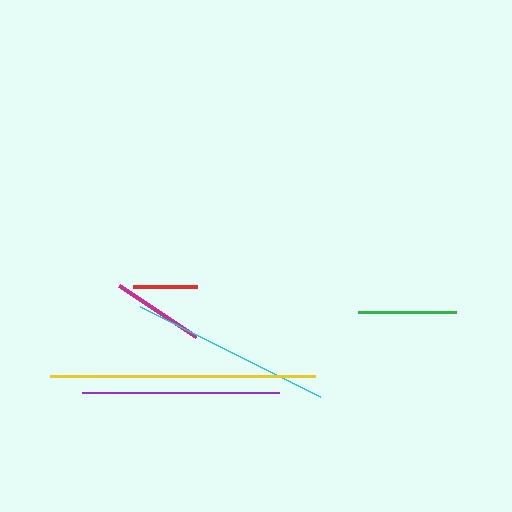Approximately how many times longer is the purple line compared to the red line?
The purple line is approximately 3.1 times the length of the red line.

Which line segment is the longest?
The yellow line is the longest at approximately 265 pixels.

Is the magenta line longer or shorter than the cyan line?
The cyan line is longer than the magenta line.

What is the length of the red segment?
The red segment is approximately 64 pixels long.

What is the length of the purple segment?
The purple segment is approximately 197 pixels long.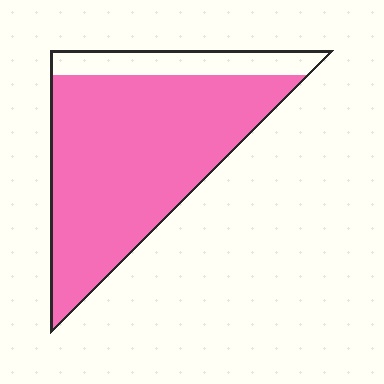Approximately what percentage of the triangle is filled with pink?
Approximately 85%.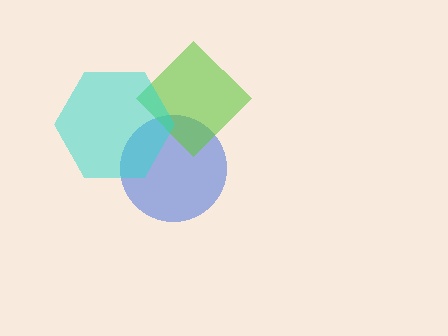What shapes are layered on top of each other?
The layered shapes are: a blue circle, a lime diamond, a cyan hexagon.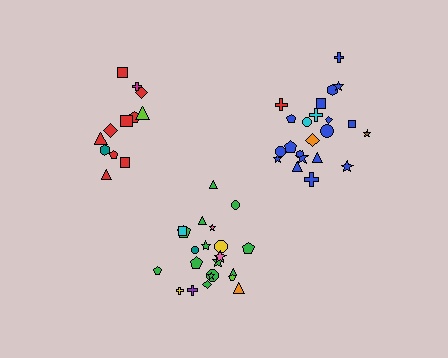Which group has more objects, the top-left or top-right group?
The top-right group.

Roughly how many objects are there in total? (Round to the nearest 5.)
Roughly 55 objects in total.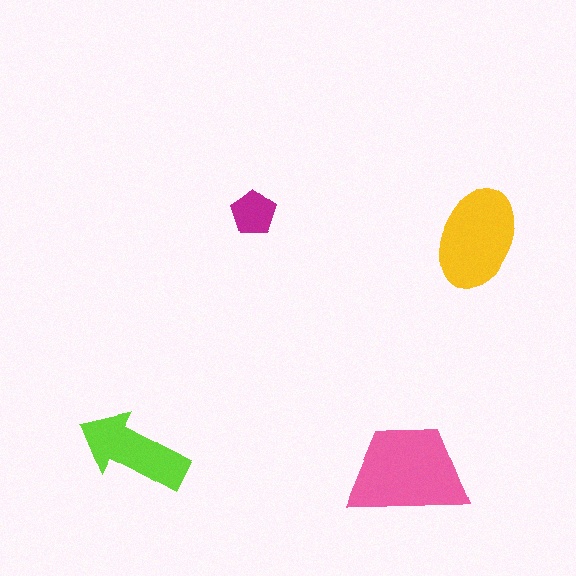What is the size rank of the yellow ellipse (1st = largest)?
2nd.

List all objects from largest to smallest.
The pink trapezoid, the yellow ellipse, the lime arrow, the magenta pentagon.